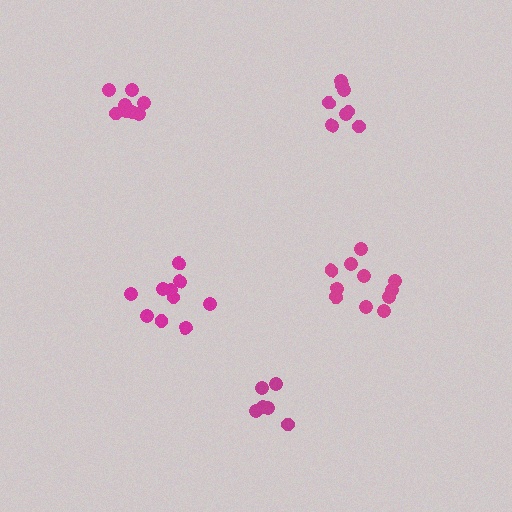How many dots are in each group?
Group 1: 11 dots, Group 2: 8 dots, Group 3: 10 dots, Group 4: 8 dots, Group 5: 6 dots (43 total).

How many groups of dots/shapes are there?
There are 5 groups.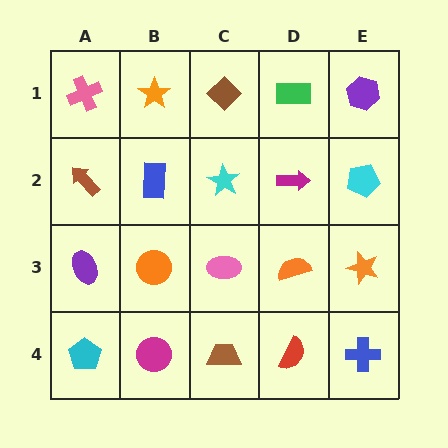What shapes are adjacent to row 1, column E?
A cyan pentagon (row 2, column E), a green rectangle (row 1, column D).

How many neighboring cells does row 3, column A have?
3.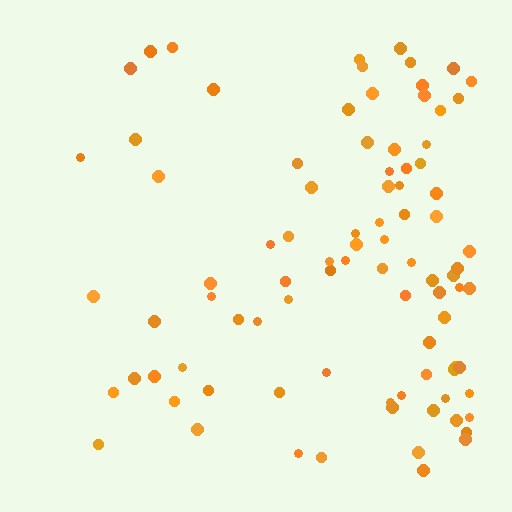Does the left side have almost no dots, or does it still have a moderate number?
Still a moderate number, just noticeably fewer than the right.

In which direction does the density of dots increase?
From left to right, with the right side densest.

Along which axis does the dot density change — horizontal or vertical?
Horizontal.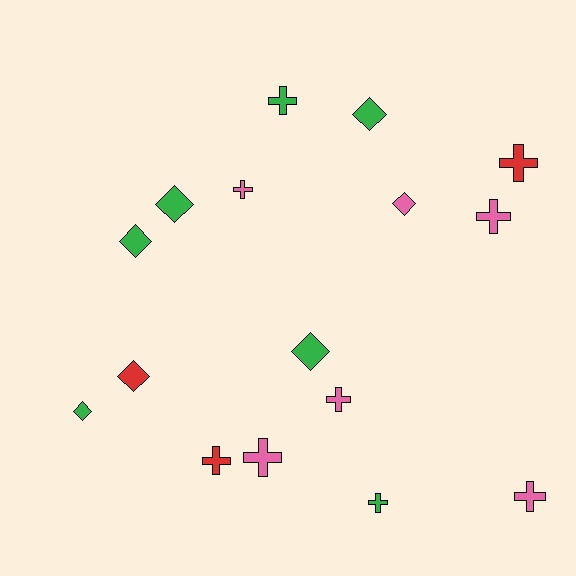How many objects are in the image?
There are 16 objects.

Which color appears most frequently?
Green, with 7 objects.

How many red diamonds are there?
There is 1 red diamond.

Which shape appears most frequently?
Cross, with 9 objects.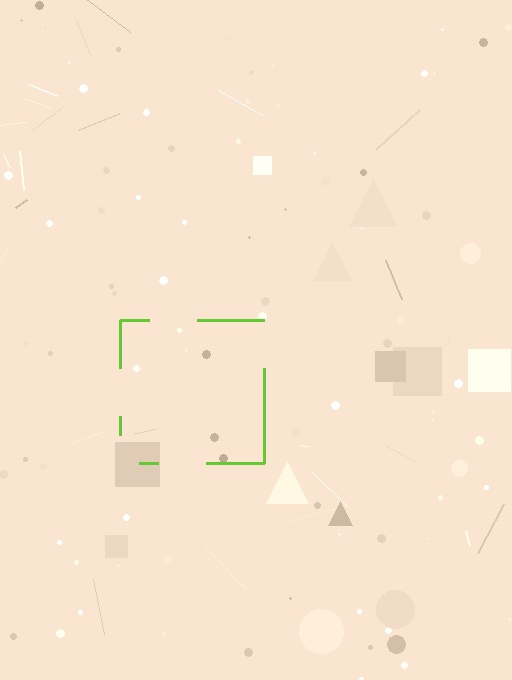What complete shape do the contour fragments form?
The contour fragments form a square.